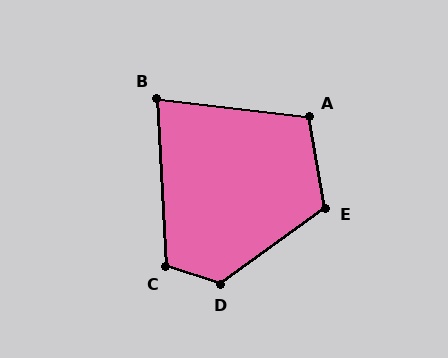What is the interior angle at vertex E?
Approximately 116 degrees (obtuse).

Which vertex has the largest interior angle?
D, at approximately 126 degrees.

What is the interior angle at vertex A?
Approximately 107 degrees (obtuse).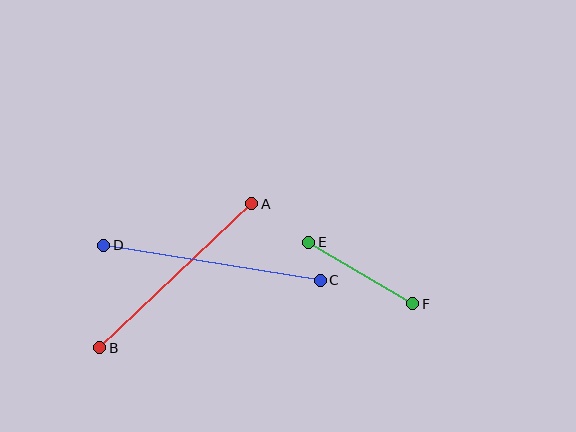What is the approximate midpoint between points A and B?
The midpoint is at approximately (176, 276) pixels.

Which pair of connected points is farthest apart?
Points C and D are farthest apart.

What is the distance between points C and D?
The distance is approximately 220 pixels.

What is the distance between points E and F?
The distance is approximately 121 pixels.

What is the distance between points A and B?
The distance is approximately 209 pixels.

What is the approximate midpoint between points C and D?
The midpoint is at approximately (212, 263) pixels.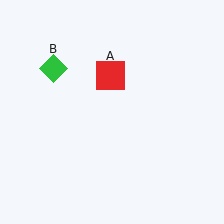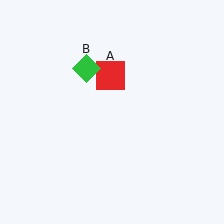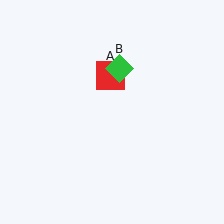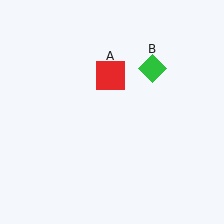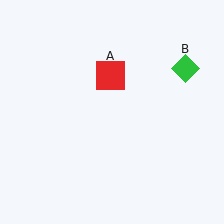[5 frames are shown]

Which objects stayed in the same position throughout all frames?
Red square (object A) remained stationary.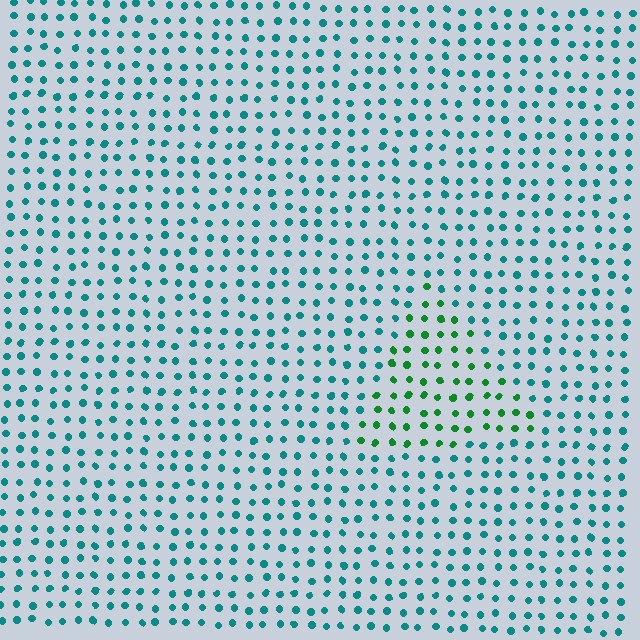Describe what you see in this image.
The image is filled with small teal elements in a uniform arrangement. A triangle-shaped region is visible where the elements are tinted to a slightly different hue, forming a subtle color boundary.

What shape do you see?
I see a triangle.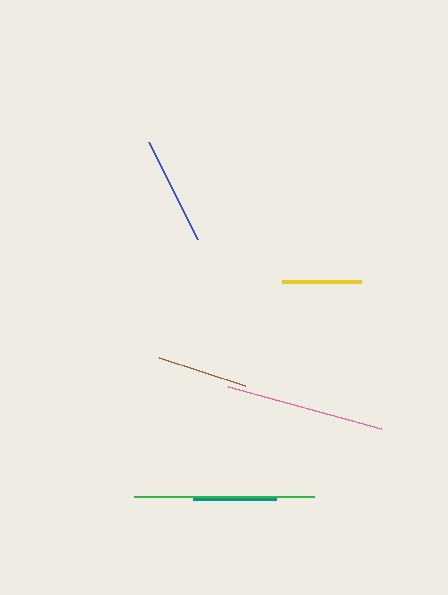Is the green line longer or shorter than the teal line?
The green line is longer than the teal line.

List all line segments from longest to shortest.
From longest to shortest: green, pink, blue, brown, teal, yellow.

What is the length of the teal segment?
The teal segment is approximately 83 pixels long.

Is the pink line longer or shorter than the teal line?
The pink line is longer than the teal line.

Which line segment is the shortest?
The yellow line is the shortest at approximately 79 pixels.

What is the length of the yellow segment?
The yellow segment is approximately 79 pixels long.